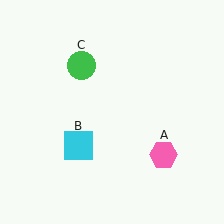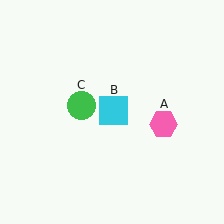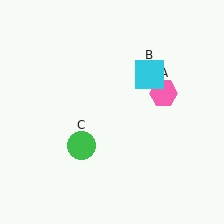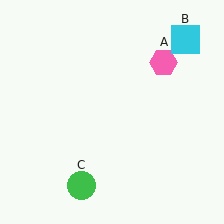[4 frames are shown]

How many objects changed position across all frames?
3 objects changed position: pink hexagon (object A), cyan square (object B), green circle (object C).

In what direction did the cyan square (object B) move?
The cyan square (object B) moved up and to the right.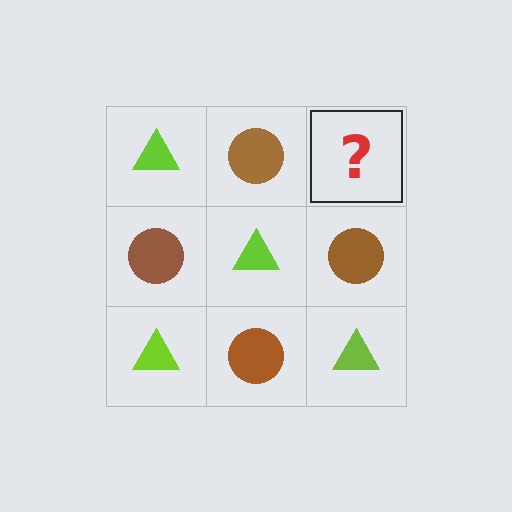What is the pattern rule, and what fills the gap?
The rule is that it alternates lime triangle and brown circle in a checkerboard pattern. The gap should be filled with a lime triangle.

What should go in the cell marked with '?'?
The missing cell should contain a lime triangle.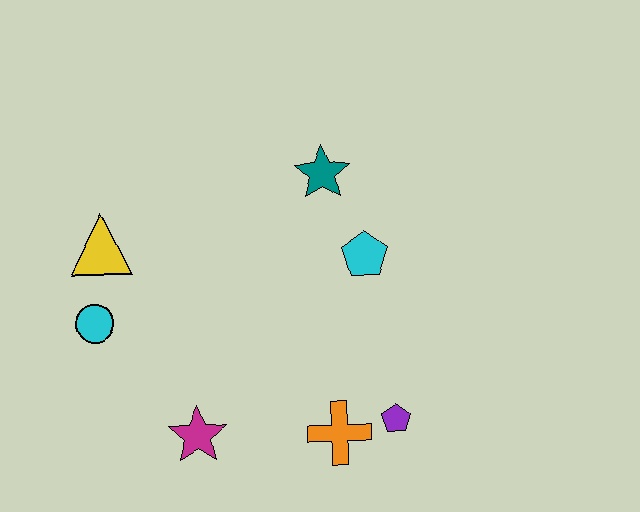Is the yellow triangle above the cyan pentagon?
Yes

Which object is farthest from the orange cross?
The yellow triangle is farthest from the orange cross.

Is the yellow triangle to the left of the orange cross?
Yes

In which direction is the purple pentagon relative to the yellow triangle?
The purple pentagon is to the right of the yellow triangle.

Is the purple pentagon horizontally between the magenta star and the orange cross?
No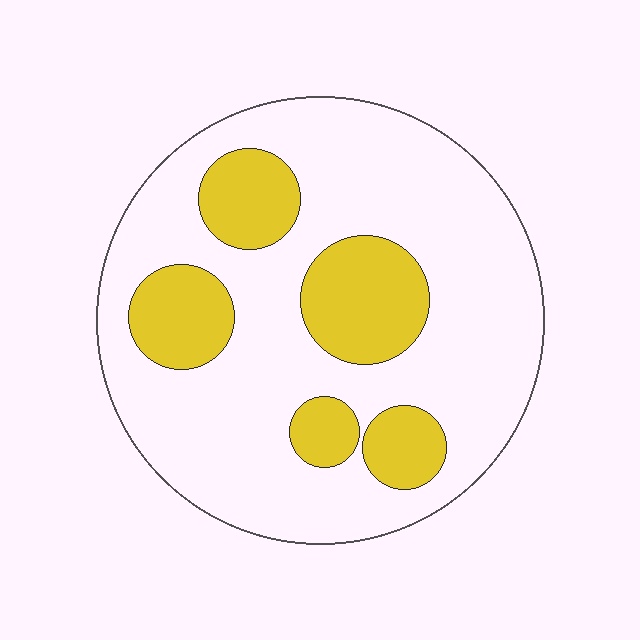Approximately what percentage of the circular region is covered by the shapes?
Approximately 25%.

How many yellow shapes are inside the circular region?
5.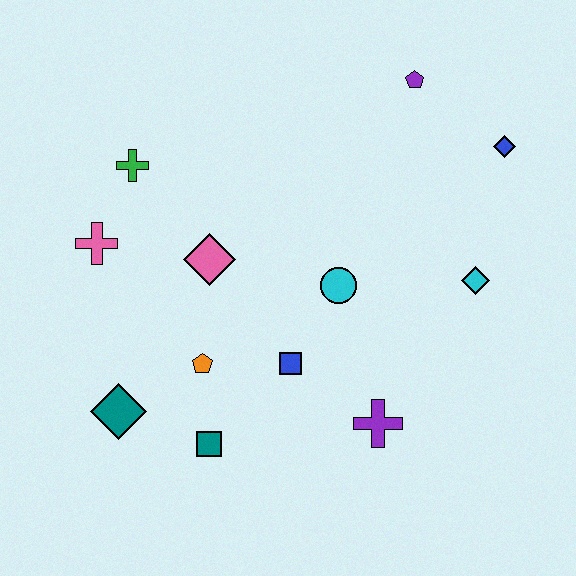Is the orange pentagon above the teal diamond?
Yes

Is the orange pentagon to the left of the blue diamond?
Yes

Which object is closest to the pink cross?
The green cross is closest to the pink cross.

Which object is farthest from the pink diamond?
The blue diamond is farthest from the pink diamond.